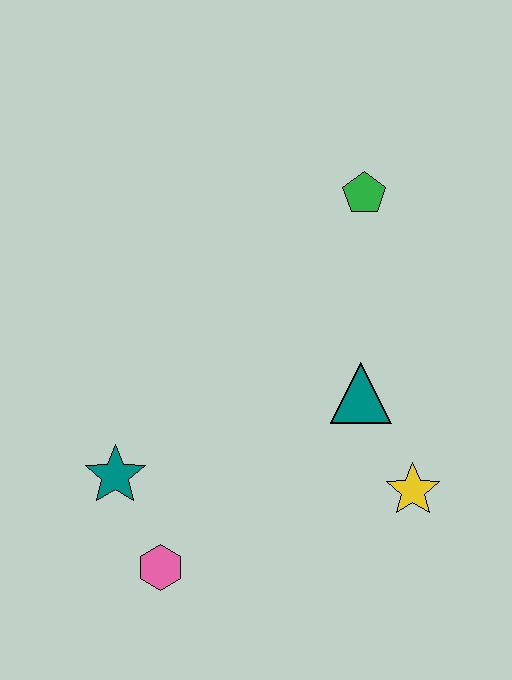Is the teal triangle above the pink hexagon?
Yes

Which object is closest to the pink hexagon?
The teal star is closest to the pink hexagon.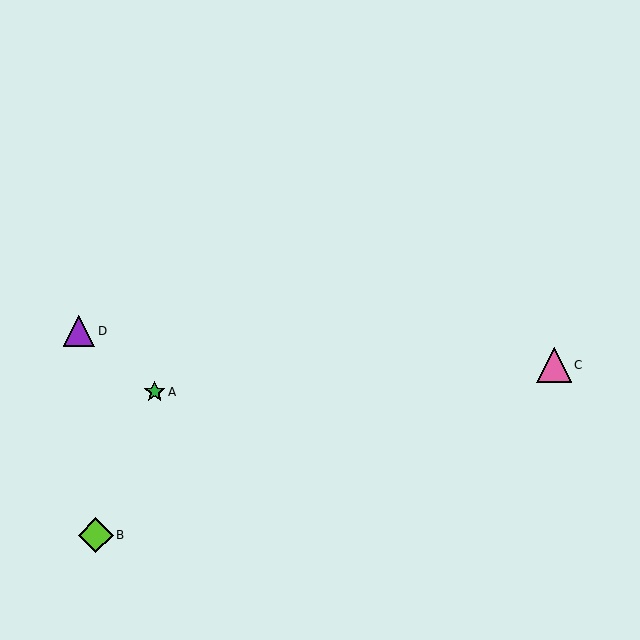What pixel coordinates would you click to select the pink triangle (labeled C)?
Click at (554, 365) to select the pink triangle C.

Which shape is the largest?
The lime diamond (labeled B) is the largest.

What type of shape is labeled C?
Shape C is a pink triangle.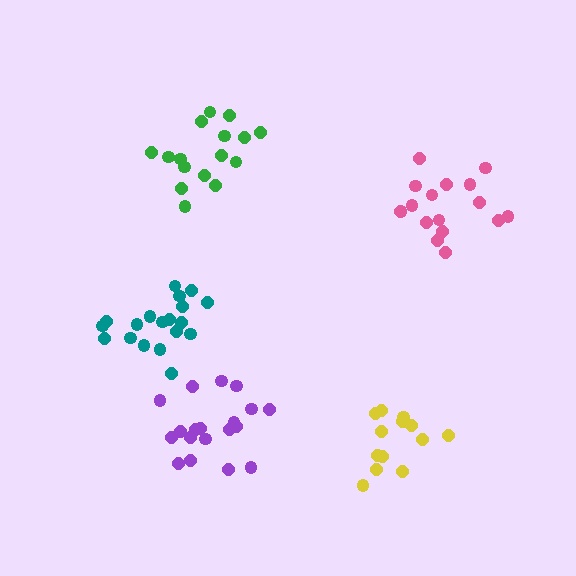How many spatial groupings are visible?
There are 5 spatial groupings.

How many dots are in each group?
Group 1: 19 dots, Group 2: 17 dots, Group 3: 16 dots, Group 4: 13 dots, Group 5: 19 dots (84 total).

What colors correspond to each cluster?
The clusters are colored: teal, pink, green, yellow, purple.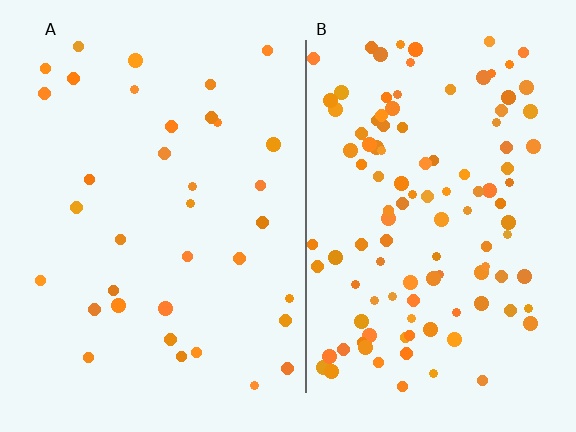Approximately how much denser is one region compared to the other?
Approximately 3.2× — region B over region A.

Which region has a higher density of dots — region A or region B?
B (the right).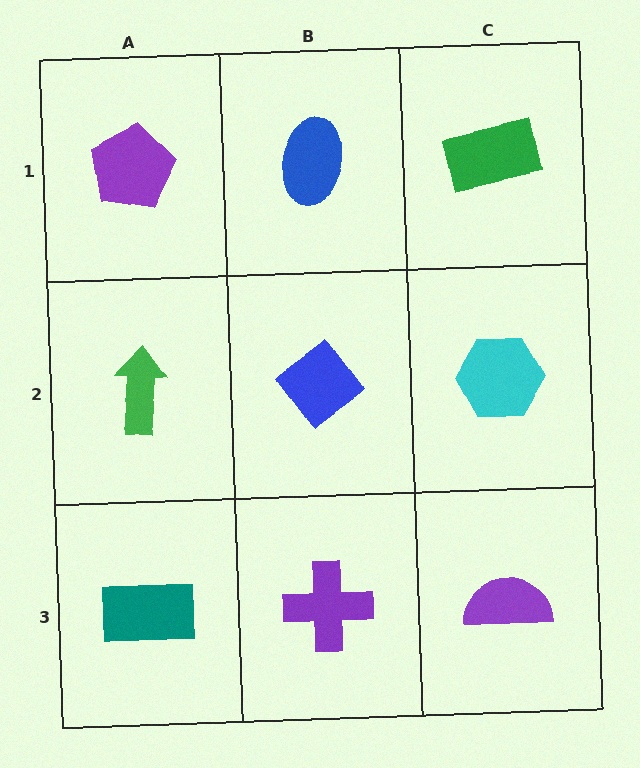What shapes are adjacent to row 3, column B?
A blue diamond (row 2, column B), a teal rectangle (row 3, column A), a purple semicircle (row 3, column C).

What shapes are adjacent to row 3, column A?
A green arrow (row 2, column A), a purple cross (row 3, column B).